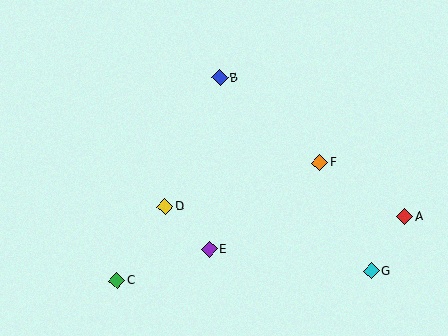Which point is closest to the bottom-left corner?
Point C is closest to the bottom-left corner.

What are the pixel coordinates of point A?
Point A is at (405, 217).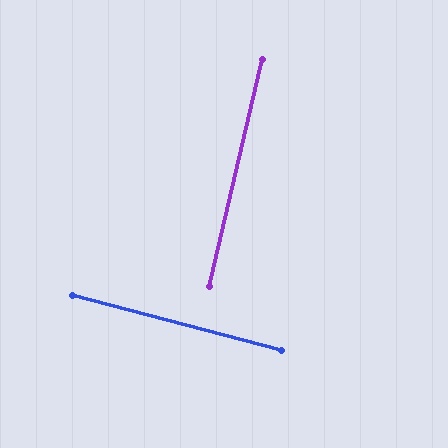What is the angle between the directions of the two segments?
Approximately 88 degrees.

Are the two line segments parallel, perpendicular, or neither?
Perpendicular — they meet at approximately 88°.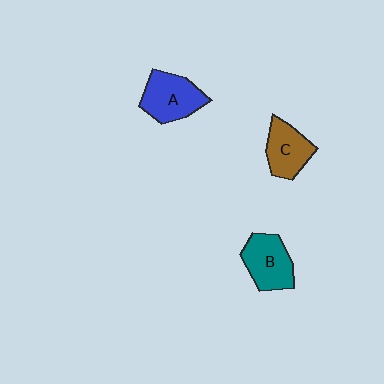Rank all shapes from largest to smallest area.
From largest to smallest: A (blue), B (teal), C (brown).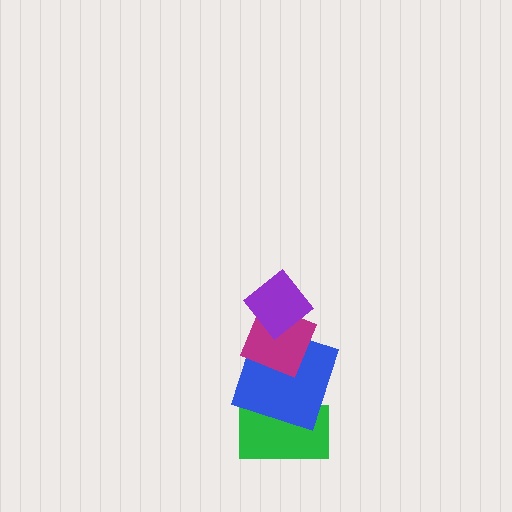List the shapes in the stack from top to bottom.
From top to bottom: the purple diamond, the magenta diamond, the blue square, the green rectangle.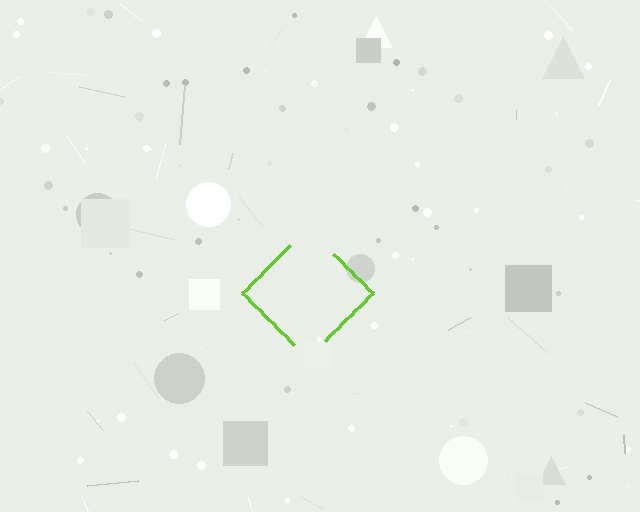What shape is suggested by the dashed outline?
The dashed outline suggests a diamond.